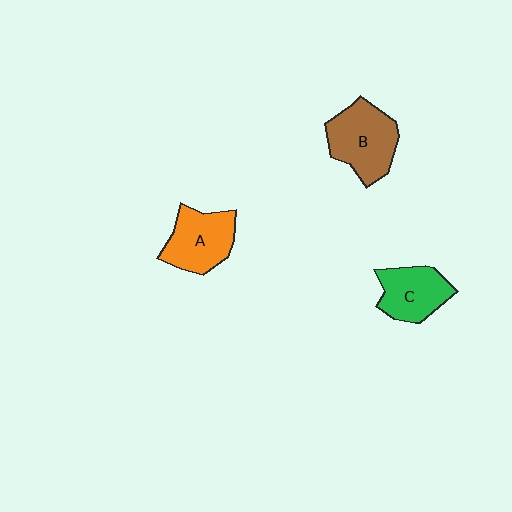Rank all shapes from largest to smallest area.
From largest to smallest: B (brown), A (orange), C (green).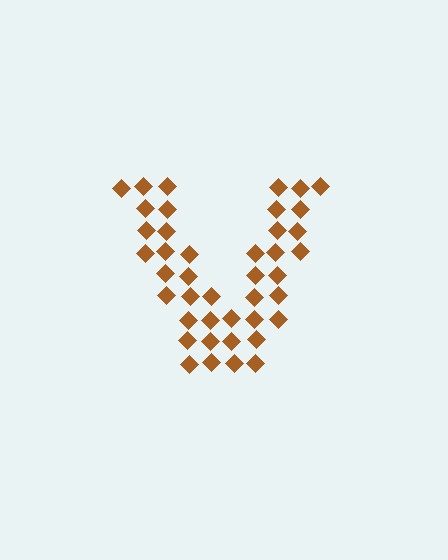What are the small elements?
The small elements are diamonds.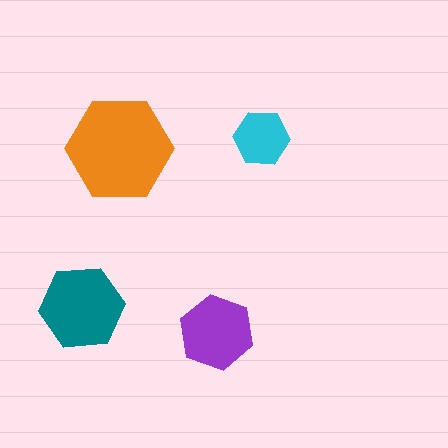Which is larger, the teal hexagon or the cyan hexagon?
The teal one.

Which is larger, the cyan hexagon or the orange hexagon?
The orange one.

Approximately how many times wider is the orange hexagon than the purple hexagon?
About 1.5 times wider.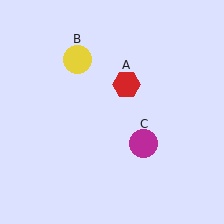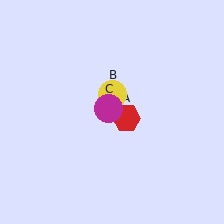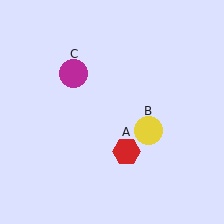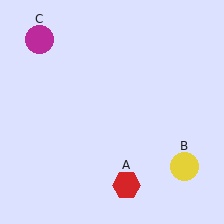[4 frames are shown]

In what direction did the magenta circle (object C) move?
The magenta circle (object C) moved up and to the left.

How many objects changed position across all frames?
3 objects changed position: red hexagon (object A), yellow circle (object B), magenta circle (object C).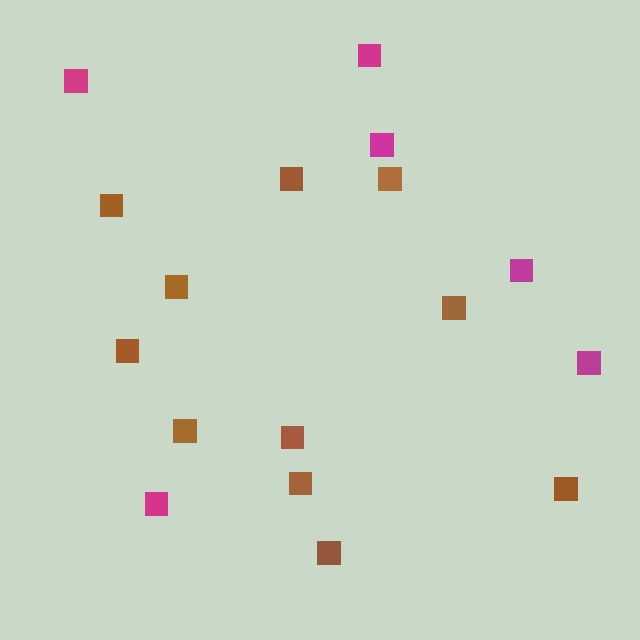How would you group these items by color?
There are 2 groups: one group of magenta squares (6) and one group of brown squares (11).